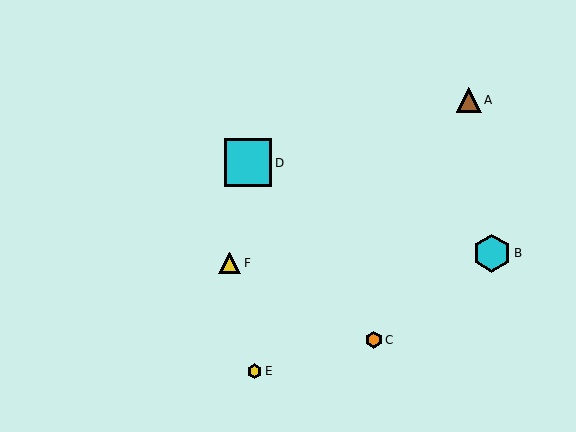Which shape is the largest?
The cyan square (labeled D) is the largest.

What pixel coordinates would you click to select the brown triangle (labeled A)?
Click at (469, 100) to select the brown triangle A.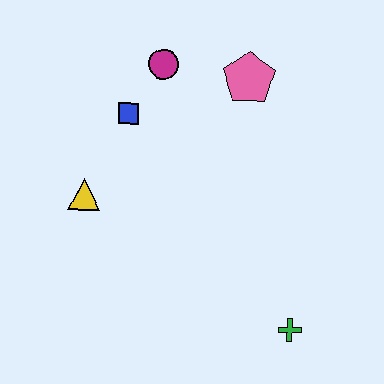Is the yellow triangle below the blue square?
Yes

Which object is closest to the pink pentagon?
The magenta circle is closest to the pink pentagon.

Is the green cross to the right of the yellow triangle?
Yes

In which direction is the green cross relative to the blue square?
The green cross is below the blue square.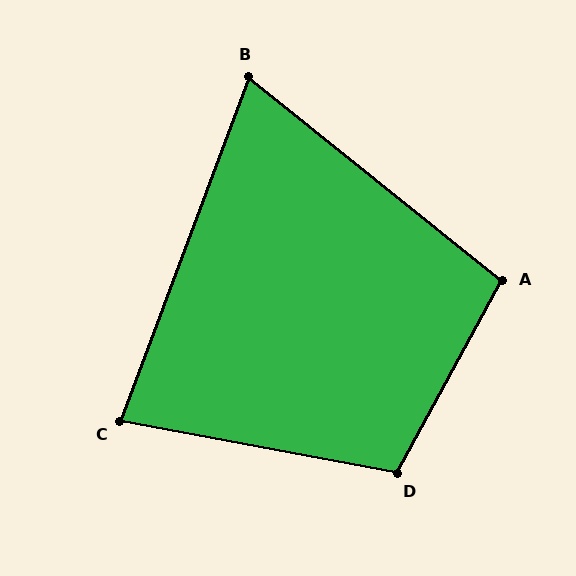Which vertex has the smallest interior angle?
B, at approximately 72 degrees.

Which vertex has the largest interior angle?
D, at approximately 108 degrees.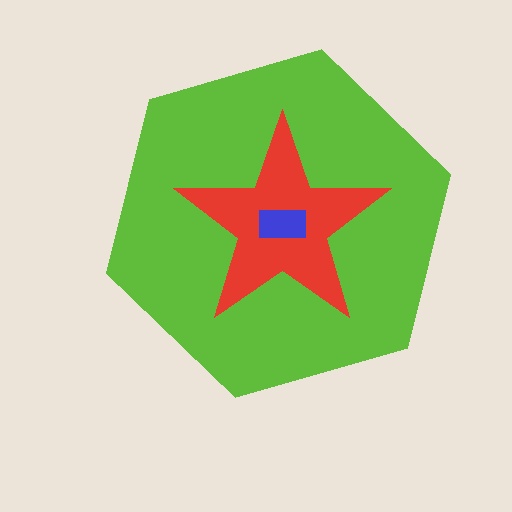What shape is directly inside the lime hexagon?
The red star.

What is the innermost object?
The blue rectangle.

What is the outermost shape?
The lime hexagon.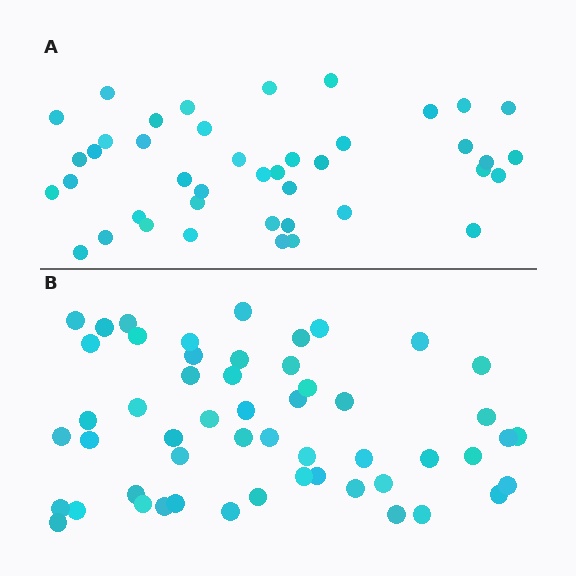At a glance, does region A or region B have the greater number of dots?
Region B (the bottom region) has more dots.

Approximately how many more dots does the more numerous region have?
Region B has roughly 12 or so more dots than region A.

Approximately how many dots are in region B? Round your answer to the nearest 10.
About 50 dots. (The exact count is 53, which rounds to 50.)